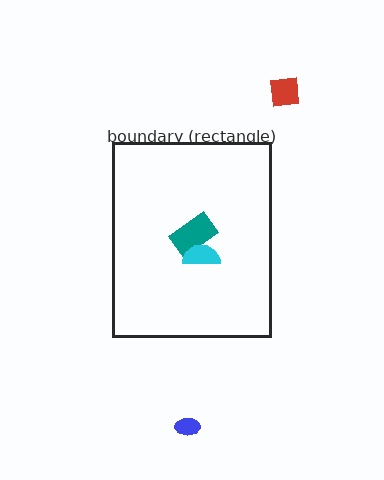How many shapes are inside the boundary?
2 inside, 2 outside.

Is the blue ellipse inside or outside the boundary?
Outside.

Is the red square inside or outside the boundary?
Outside.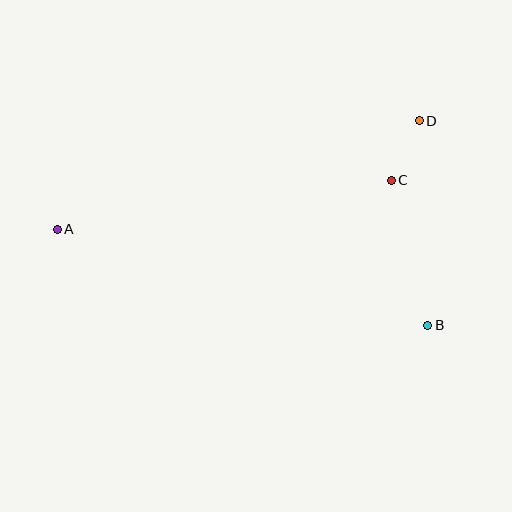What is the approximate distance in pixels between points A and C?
The distance between A and C is approximately 338 pixels.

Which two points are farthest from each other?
Points A and B are farthest from each other.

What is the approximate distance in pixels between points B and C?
The distance between B and C is approximately 150 pixels.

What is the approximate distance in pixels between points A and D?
The distance between A and D is approximately 378 pixels.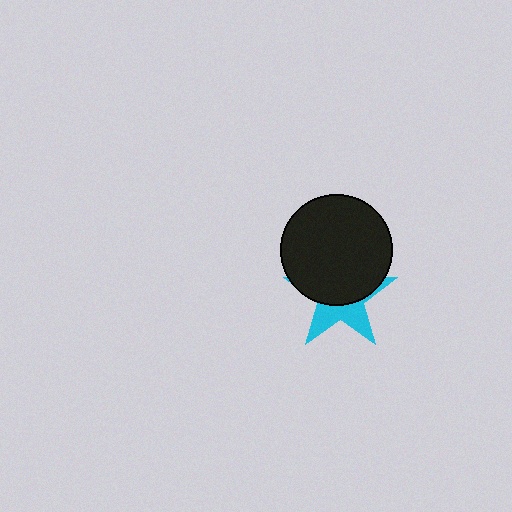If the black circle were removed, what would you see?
You would see the complete cyan star.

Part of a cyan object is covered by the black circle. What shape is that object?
It is a star.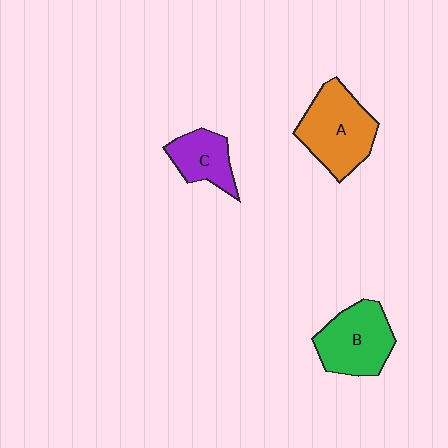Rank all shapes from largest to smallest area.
From largest to smallest: A (orange), B (green), C (purple).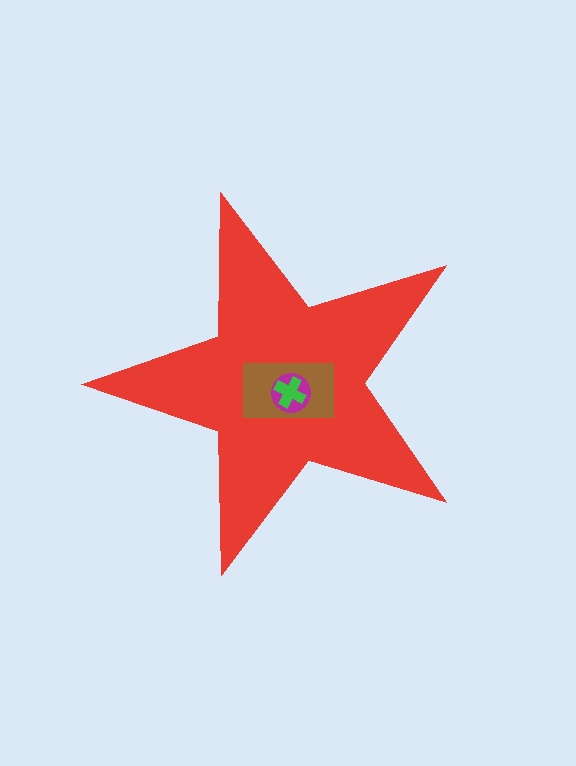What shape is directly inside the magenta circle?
The green cross.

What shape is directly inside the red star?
The brown rectangle.